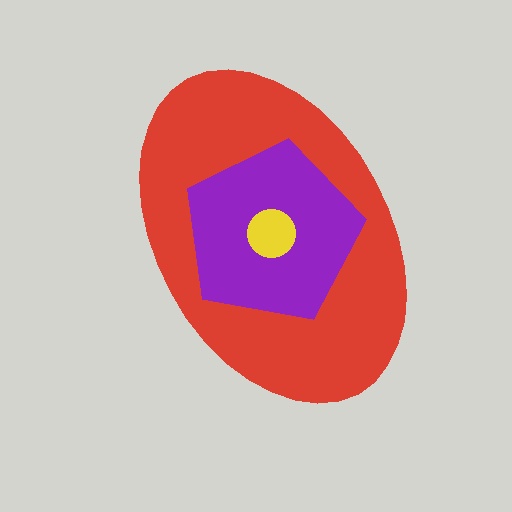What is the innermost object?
The yellow circle.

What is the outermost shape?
The red ellipse.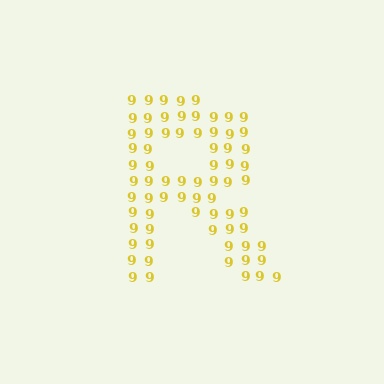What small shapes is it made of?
It is made of small digit 9's.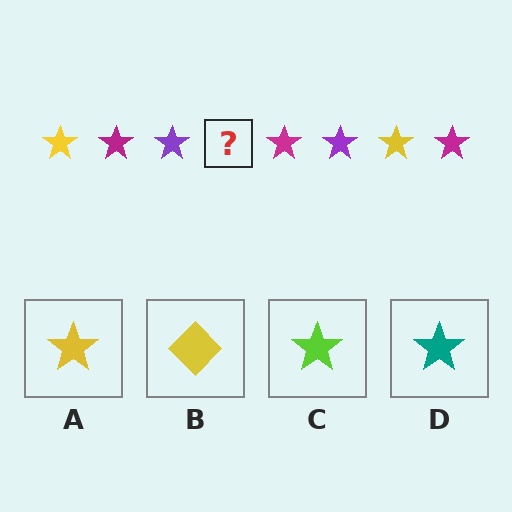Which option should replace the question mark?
Option A.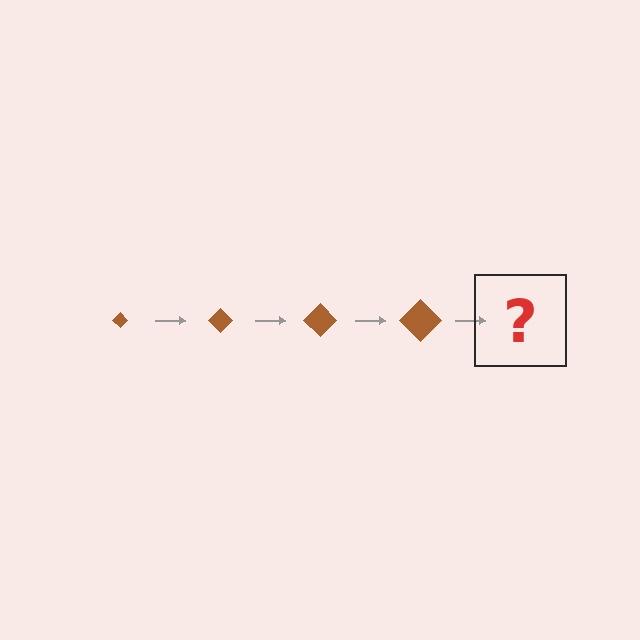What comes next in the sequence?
The next element should be a brown diamond, larger than the previous one.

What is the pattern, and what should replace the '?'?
The pattern is that the diamond gets progressively larger each step. The '?' should be a brown diamond, larger than the previous one.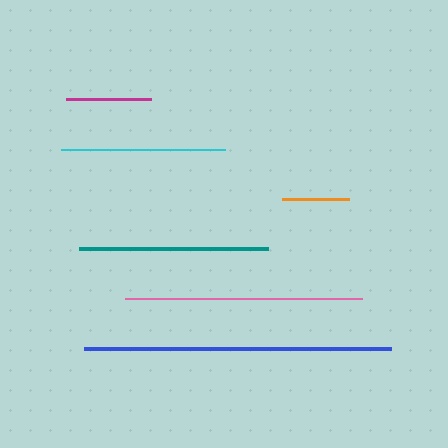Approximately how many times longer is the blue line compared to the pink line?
The blue line is approximately 1.3 times the length of the pink line.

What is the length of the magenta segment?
The magenta segment is approximately 85 pixels long.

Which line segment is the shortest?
The orange line is the shortest at approximately 67 pixels.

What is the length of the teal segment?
The teal segment is approximately 189 pixels long.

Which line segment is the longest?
The blue line is the longest at approximately 306 pixels.